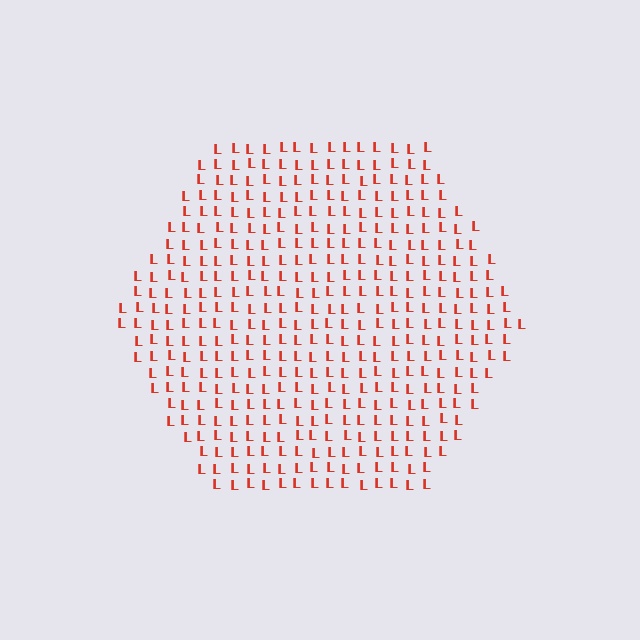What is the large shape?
The large shape is a hexagon.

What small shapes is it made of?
It is made of small letter L's.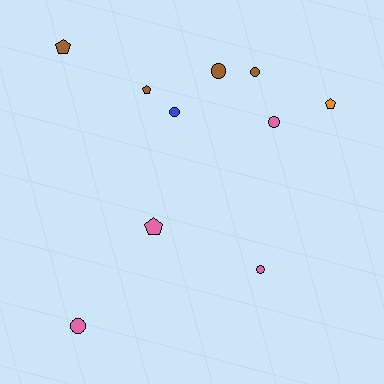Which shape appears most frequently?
Circle, with 6 objects.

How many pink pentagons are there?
There is 1 pink pentagon.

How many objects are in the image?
There are 10 objects.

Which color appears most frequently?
Brown, with 4 objects.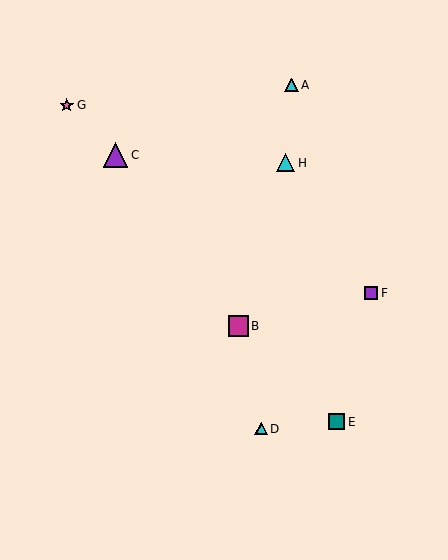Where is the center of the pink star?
The center of the pink star is at (67, 105).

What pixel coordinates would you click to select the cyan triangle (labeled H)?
Click at (286, 163) to select the cyan triangle H.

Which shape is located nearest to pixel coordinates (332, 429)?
The teal square (labeled E) at (337, 422) is nearest to that location.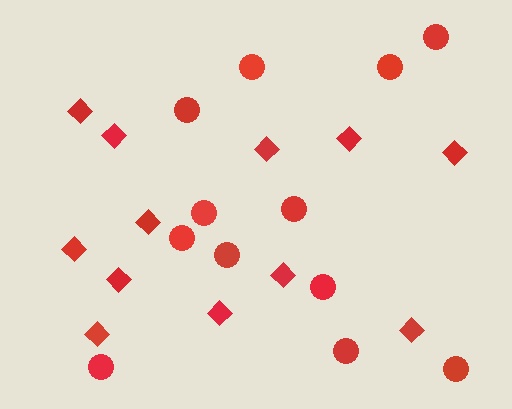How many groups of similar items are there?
There are 2 groups: one group of diamonds (12) and one group of circles (12).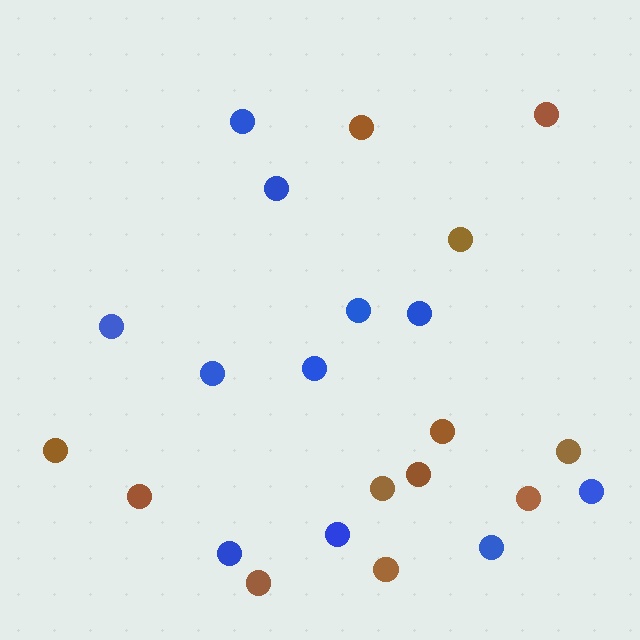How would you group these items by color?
There are 2 groups: one group of brown circles (12) and one group of blue circles (11).